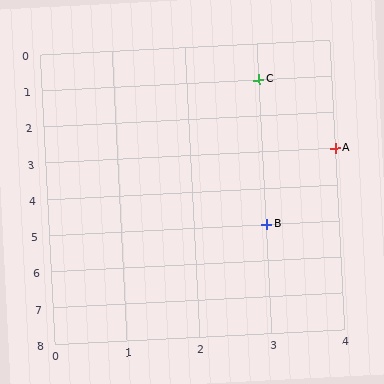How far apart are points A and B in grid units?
Points A and B are 1 column and 2 rows apart (about 2.2 grid units diagonally).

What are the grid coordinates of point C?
Point C is at grid coordinates (3, 1).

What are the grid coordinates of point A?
Point A is at grid coordinates (4, 3).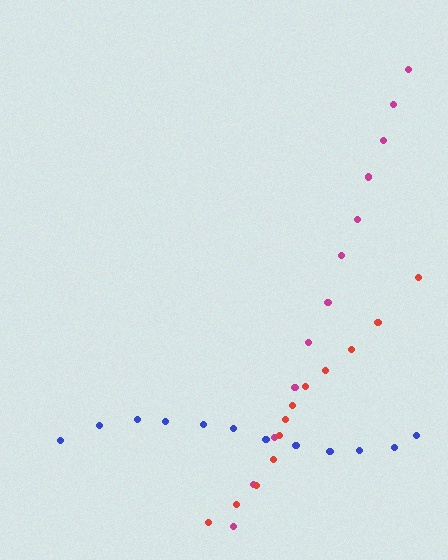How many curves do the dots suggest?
There are 3 distinct paths.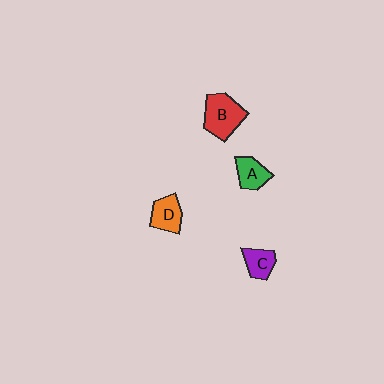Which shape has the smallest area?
Shape C (purple).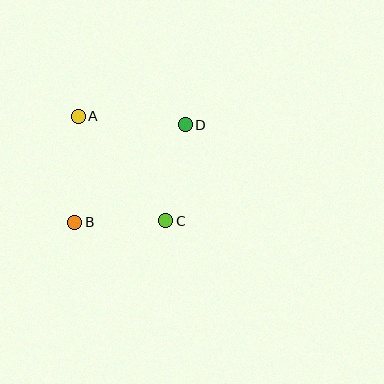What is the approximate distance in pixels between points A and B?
The distance between A and B is approximately 106 pixels.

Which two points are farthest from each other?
Points B and D are farthest from each other.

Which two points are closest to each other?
Points B and C are closest to each other.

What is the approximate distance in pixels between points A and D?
The distance between A and D is approximately 107 pixels.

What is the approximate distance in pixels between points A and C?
The distance between A and C is approximately 136 pixels.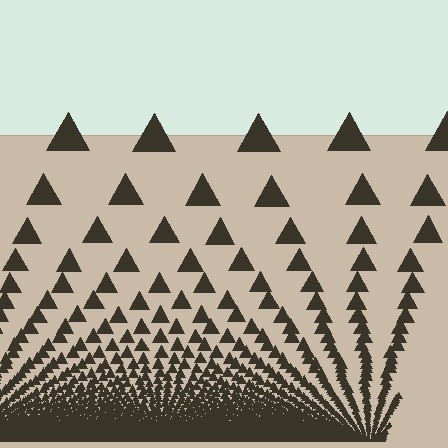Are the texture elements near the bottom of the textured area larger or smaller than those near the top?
Smaller. The gradient is inverted — elements near the bottom are smaller and denser.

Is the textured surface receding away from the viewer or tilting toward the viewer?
The surface appears to tilt toward the viewer. Texture elements get larger and sparser toward the top.